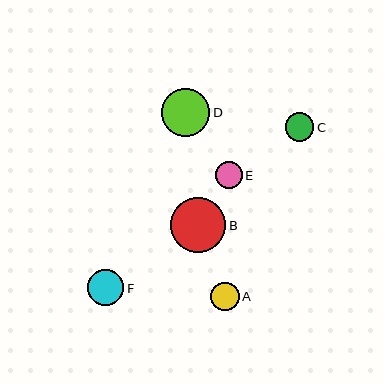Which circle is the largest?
Circle B is the largest with a size of approximately 56 pixels.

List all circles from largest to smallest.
From largest to smallest: B, D, F, A, C, E.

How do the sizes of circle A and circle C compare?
Circle A and circle C are approximately the same size.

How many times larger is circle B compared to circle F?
Circle B is approximately 1.5 times the size of circle F.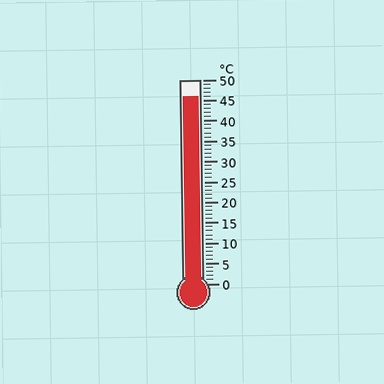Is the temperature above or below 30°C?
The temperature is above 30°C.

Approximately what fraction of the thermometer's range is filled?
The thermometer is filled to approximately 90% of its range.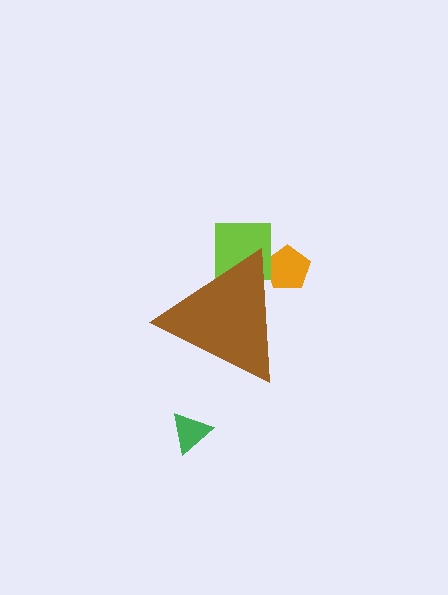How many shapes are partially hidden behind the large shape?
2 shapes are partially hidden.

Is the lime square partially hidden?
Yes, the lime square is partially hidden behind the brown triangle.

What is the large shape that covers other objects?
A brown triangle.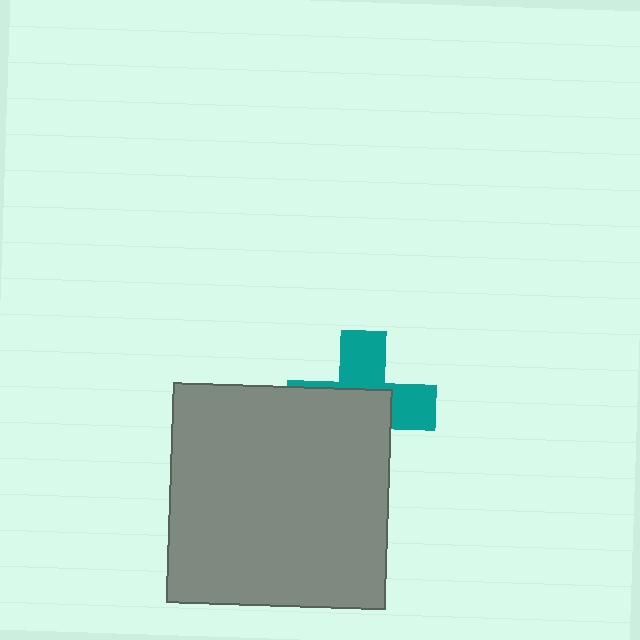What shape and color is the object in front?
The object in front is a gray square.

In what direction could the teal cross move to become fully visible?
The teal cross could move toward the upper-right. That would shift it out from behind the gray square entirely.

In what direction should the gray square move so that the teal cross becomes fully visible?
The gray square should move toward the lower-left. That is the shortest direction to clear the overlap and leave the teal cross fully visible.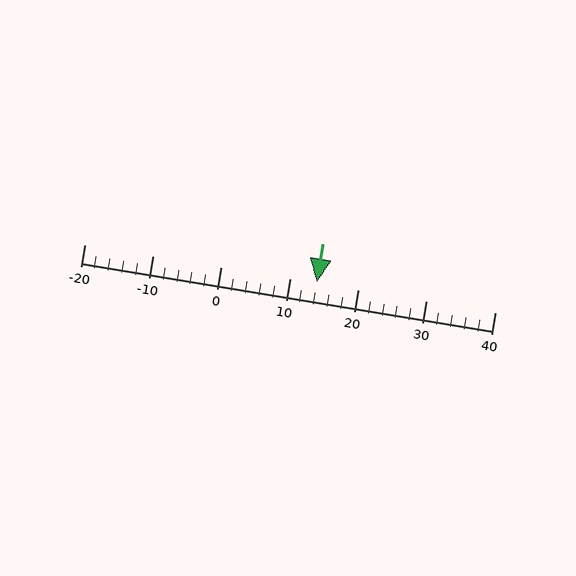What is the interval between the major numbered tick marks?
The major tick marks are spaced 10 units apart.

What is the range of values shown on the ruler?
The ruler shows values from -20 to 40.